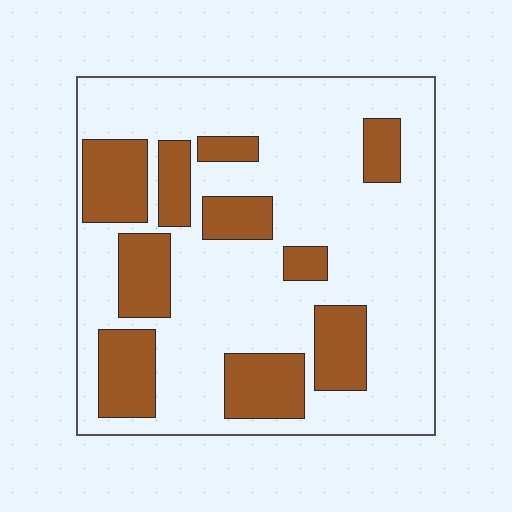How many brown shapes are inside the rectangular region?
10.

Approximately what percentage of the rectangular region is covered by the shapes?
Approximately 30%.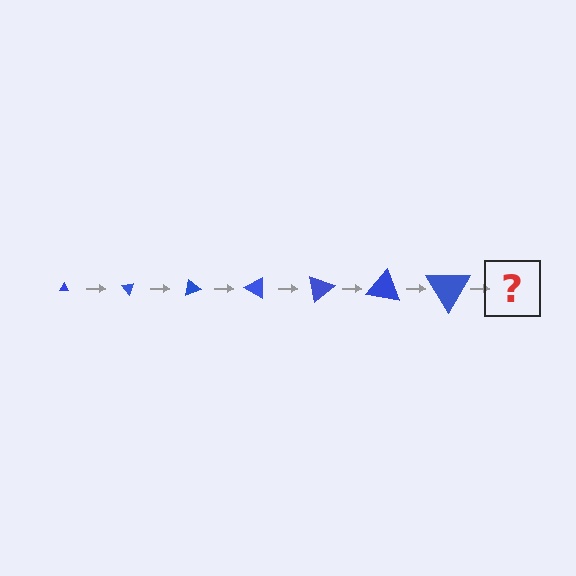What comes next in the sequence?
The next element should be a triangle, larger than the previous one and rotated 350 degrees from the start.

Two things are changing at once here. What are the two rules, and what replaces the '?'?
The two rules are that the triangle grows larger each step and it rotates 50 degrees each step. The '?' should be a triangle, larger than the previous one and rotated 350 degrees from the start.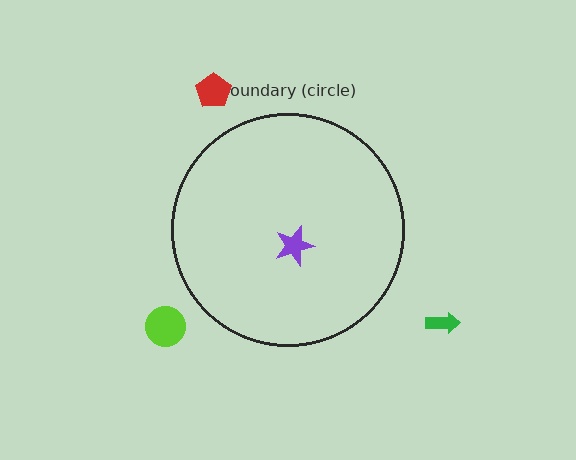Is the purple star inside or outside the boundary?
Inside.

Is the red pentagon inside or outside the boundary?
Outside.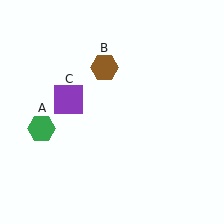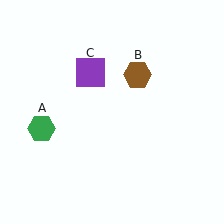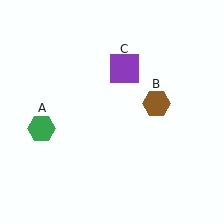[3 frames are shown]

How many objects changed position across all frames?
2 objects changed position: brown hexagon (object B), purple square (object C).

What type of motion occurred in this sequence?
The brown hexagon (object B), purple square (object C) rotated clockwise around the center of the scene.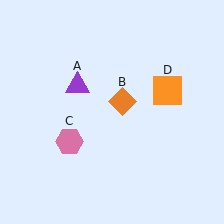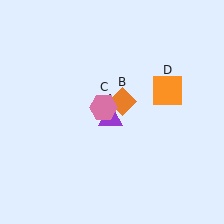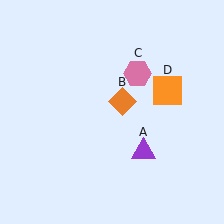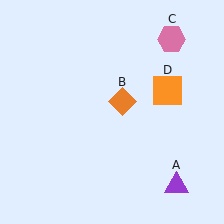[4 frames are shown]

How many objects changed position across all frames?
2 objects changed position: purple triangle (object A), pink hexagon (object C).